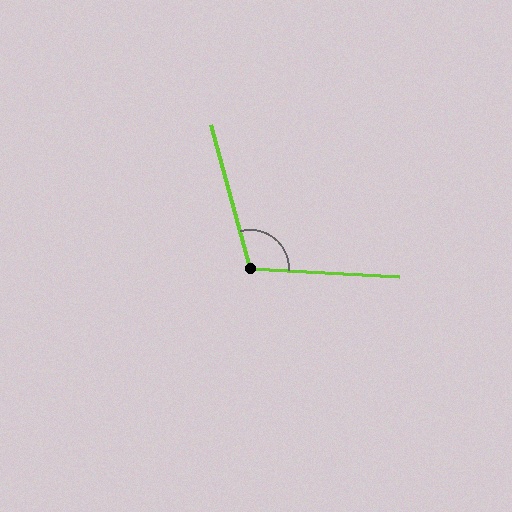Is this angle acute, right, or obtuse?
It is obtuse.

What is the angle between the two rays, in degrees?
Approximately 108 degrees.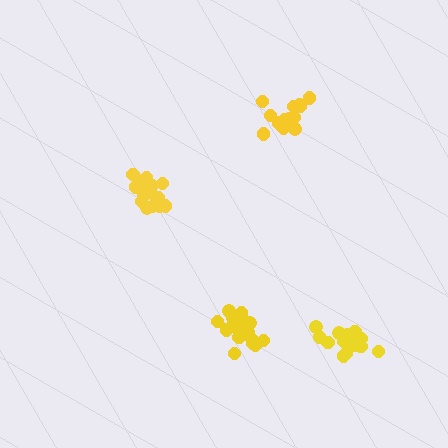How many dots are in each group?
Group 1: 17 dots, Group 2: 17 dots, Group 3: 15 dots, Group 4: 16 dots (65 total).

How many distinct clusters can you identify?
There are 4 distinct clusters.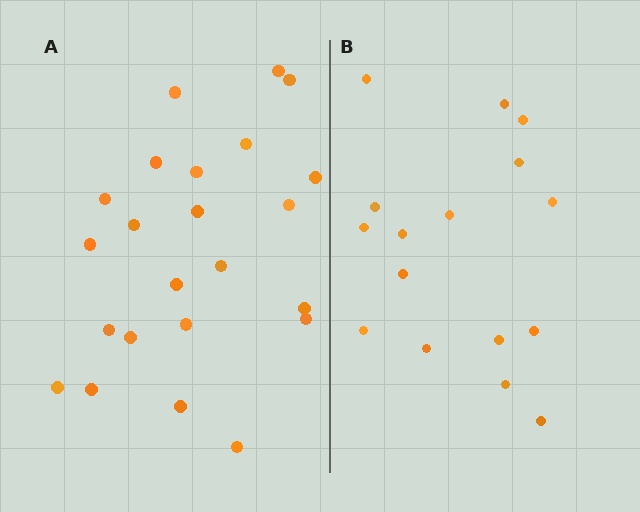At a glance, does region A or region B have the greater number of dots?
Region A (the left region) has more dots.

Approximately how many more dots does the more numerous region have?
Region A has roughly 8 or so more dots than region B.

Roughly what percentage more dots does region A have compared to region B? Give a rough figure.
About 45% more.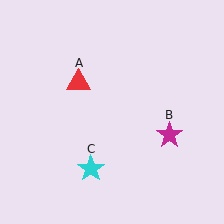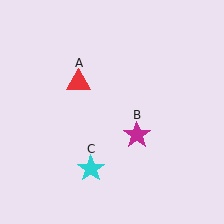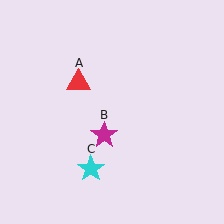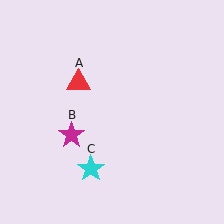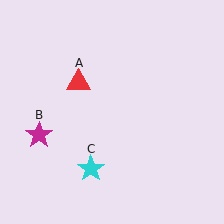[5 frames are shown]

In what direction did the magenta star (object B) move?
The magenta star (object B) moved left.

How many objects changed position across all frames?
1 object changed position: magenta star (object B).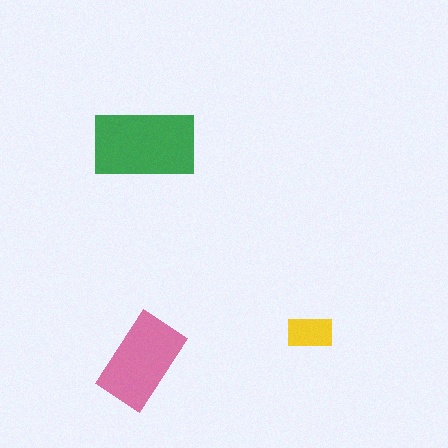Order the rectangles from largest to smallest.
the green one, the pink one, the yellow one.